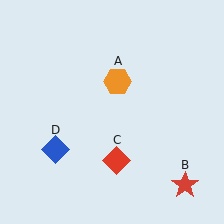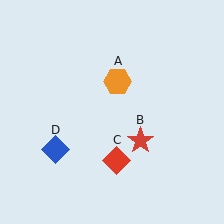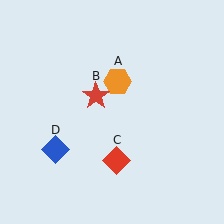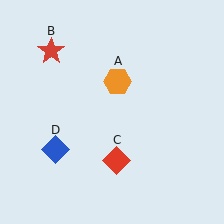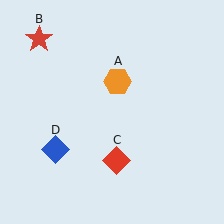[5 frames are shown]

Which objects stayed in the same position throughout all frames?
Orange hexagon (object A) and red diamond (object C) and blue diamond (object D) remained stationary.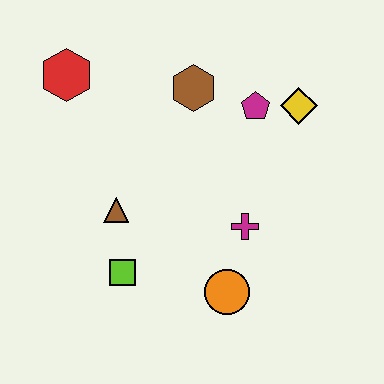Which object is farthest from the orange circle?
The red hexagon is farthest from the orange circle.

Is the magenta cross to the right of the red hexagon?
Yes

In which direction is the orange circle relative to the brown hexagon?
The orange circle is below the brown hexagon.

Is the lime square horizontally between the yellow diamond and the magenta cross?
No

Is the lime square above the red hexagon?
No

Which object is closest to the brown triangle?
The lime square is closest to the brown triangle.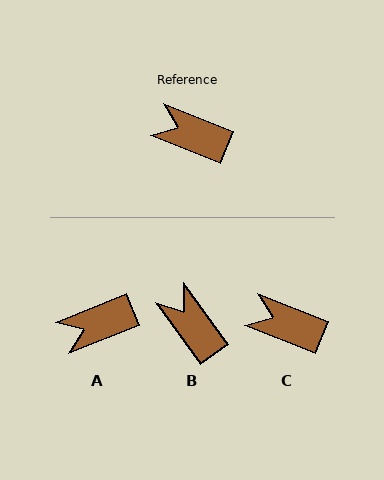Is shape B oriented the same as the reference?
No, it is off by about 32 degrees.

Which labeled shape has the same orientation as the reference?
C.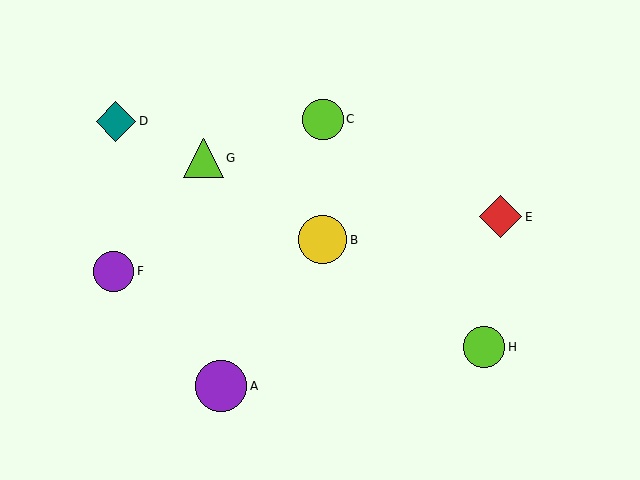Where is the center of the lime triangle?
The center of the lime triangle is at (203, 158).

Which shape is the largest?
The purple circle (labeled A) is the largest.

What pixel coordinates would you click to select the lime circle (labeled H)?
Click at (484, 347) to select the lime circle H.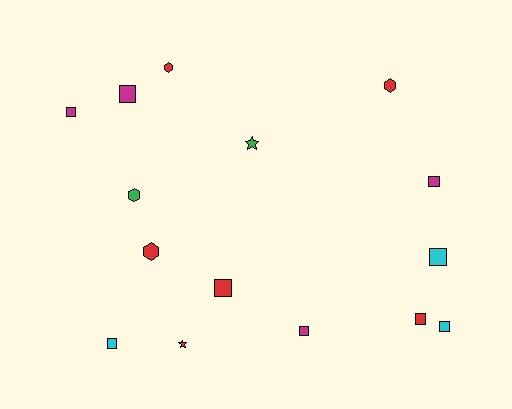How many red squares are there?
There are 2 red squares.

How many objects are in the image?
There are 15 objects.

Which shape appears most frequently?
Square, with 9 objects.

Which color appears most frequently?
Red, with 6 objects.